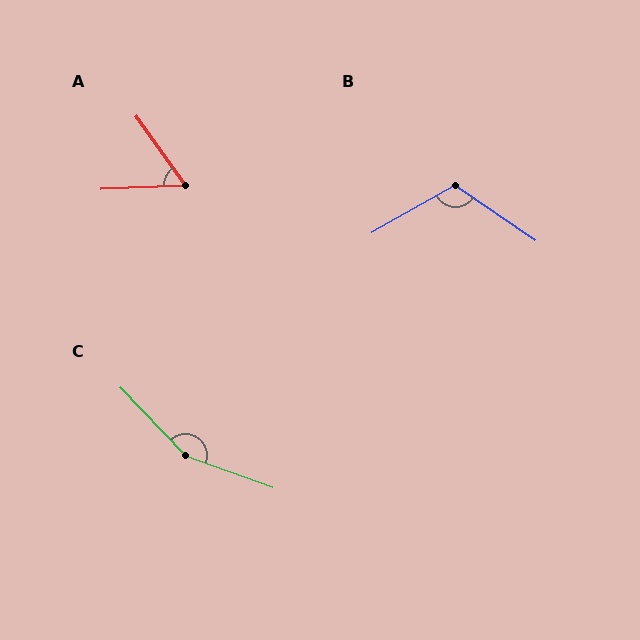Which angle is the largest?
C, at approximately 153 degrees.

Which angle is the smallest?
A, at approximately 57 degrees.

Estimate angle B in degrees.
Approximately 116 degrees.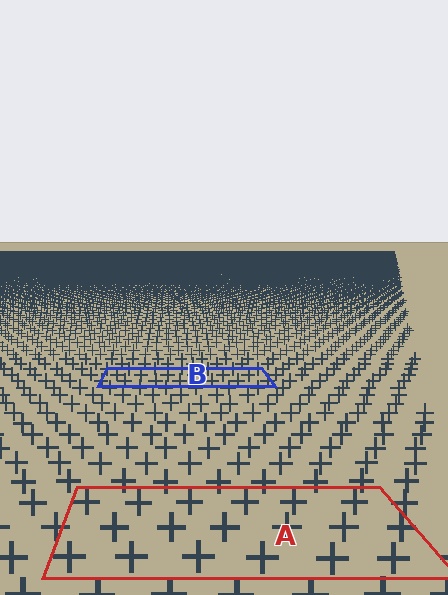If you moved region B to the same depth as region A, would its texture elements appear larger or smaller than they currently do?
They would appear larger. At a closer depth, the same texture elements are projected at a bigger on-screen size.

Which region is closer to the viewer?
Region A is closer. The texture elements there are larger and more spread out.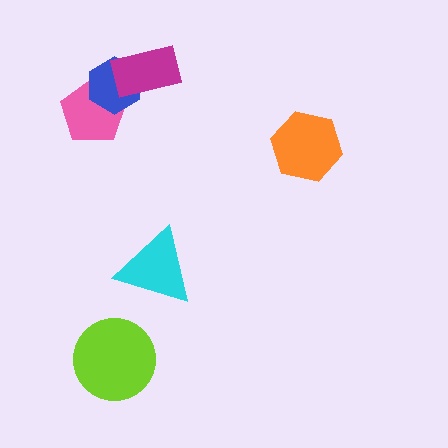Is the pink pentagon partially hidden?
Yes, it is partially covered by another shape.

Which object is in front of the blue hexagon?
The magenta rectangle is in front of the blue hexagon.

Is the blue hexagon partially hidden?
Yes, it is partially covered by another shape.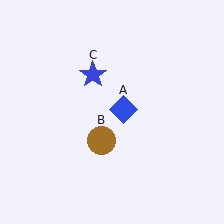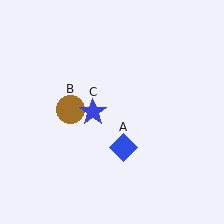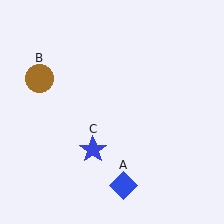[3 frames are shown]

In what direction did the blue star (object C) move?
The blue star (object C) moved down.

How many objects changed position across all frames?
3 objects changed position: blue diamond (object A), brown circle (object B), blue star (object C).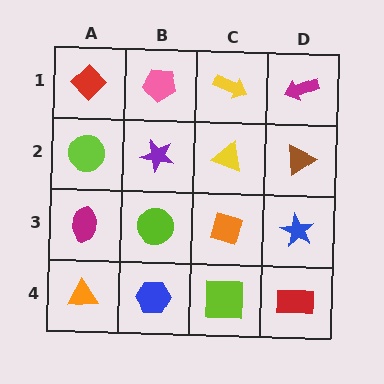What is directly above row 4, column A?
A magenta ellipse.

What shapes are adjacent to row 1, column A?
A lime circle (row 2, column A), a pink pentagon (row 1, column B).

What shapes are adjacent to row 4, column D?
A blue star (row 3, column D), a lime square (row 4, column C).